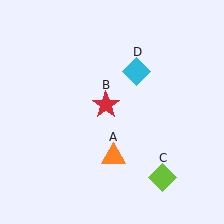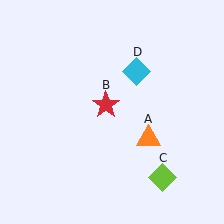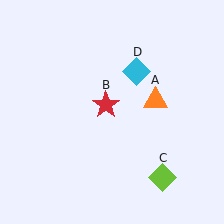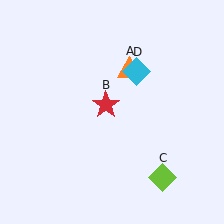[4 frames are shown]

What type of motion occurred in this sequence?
The orange triangle (object A) rotated counterclockwise around the center of the scene.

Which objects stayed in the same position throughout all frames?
Red star (object B) and lime diamond (object C) and cyan diamond (object D) remained stationary.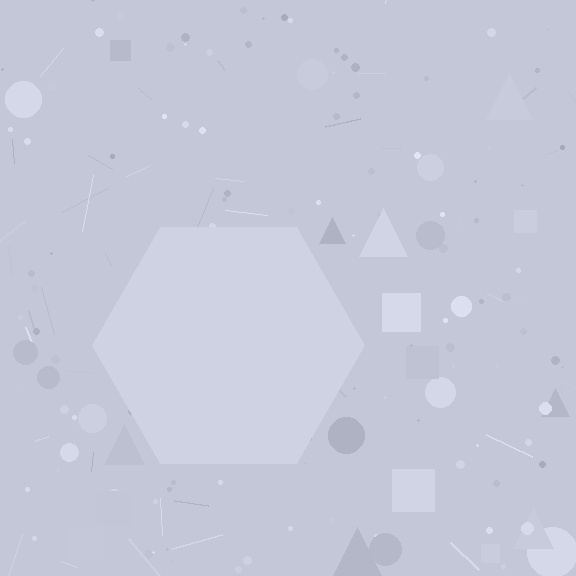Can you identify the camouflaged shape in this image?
The camouflaged shape is a hexagon.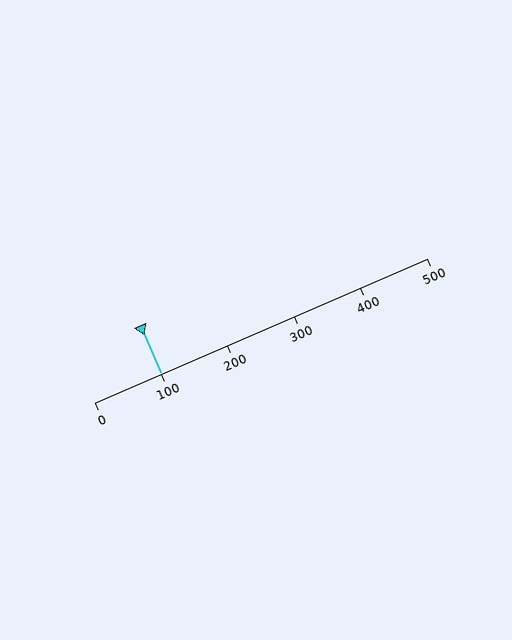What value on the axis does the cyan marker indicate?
The marker indicates approximately 100.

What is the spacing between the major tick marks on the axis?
The major ticks are spaced 100 apart.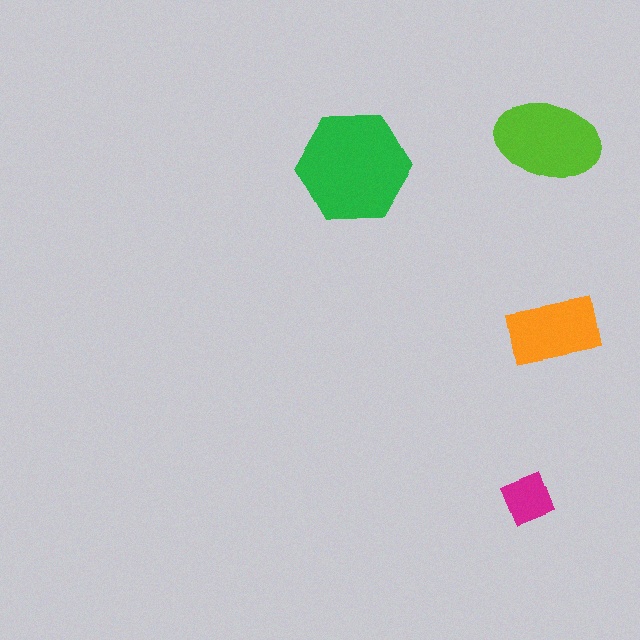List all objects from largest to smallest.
The green hexagon, the lime ellipse, the orange rectangle, the magenta square.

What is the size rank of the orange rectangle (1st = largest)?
3rd.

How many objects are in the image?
There are 4 objects in the image.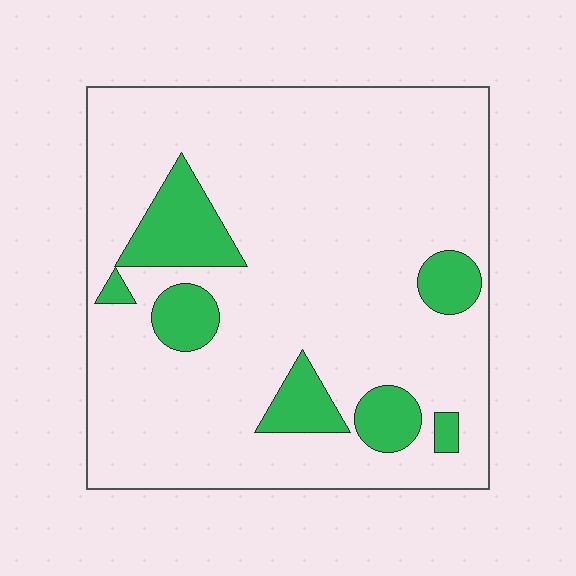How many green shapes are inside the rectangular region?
7.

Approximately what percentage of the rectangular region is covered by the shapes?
Approximately 15%.